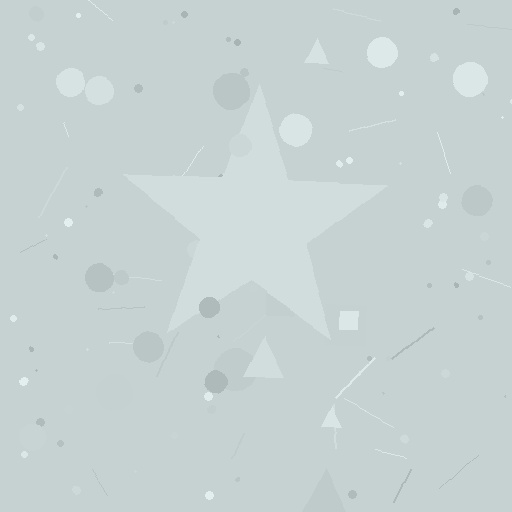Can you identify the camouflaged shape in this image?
The camouflaged shape is a star.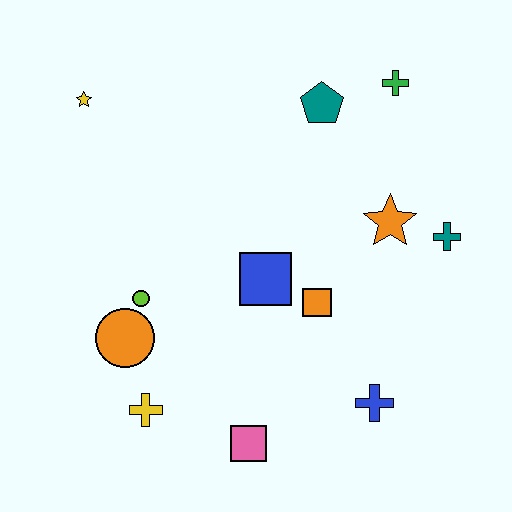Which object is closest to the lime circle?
The orange circle is closest to the lime circle.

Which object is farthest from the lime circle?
The green cross is farthest from the lime circle.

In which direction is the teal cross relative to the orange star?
The teal cross is to the right of the orange star.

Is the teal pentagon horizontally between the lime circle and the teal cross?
Yes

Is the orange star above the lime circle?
Yes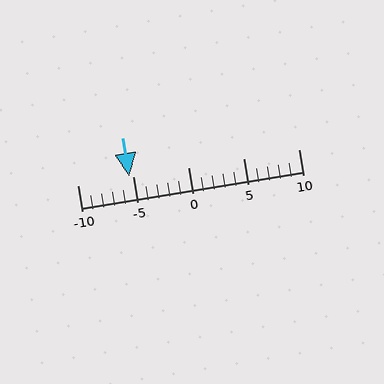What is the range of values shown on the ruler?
The ruler shows values from -10 to 10.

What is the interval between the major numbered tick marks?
The major tick marks are spaced 5 units apart.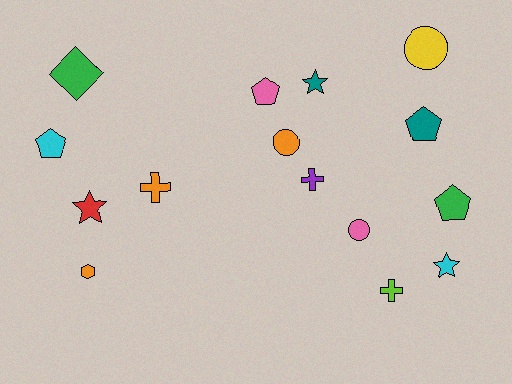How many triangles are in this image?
There are no triangles.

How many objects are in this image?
There are 15 objects.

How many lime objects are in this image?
There is 1 lime object.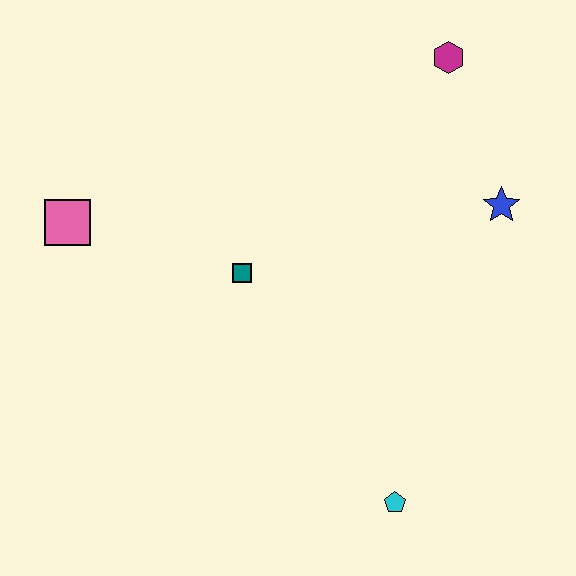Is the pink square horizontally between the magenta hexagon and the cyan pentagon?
No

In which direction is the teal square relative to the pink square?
The teal square is to the right of the pink square.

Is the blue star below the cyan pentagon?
No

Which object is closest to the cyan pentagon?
The teal square is closest to the cyan pentagon.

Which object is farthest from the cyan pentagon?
The magenta hexagon is farthest from the cyan pentagon.